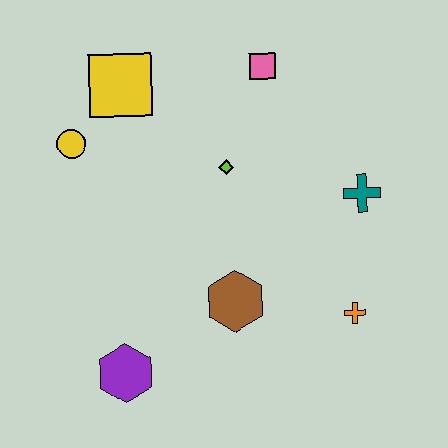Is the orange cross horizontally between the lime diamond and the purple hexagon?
No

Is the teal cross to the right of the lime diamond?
Yes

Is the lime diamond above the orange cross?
Yes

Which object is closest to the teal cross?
The orange cross is closest to the teal cross.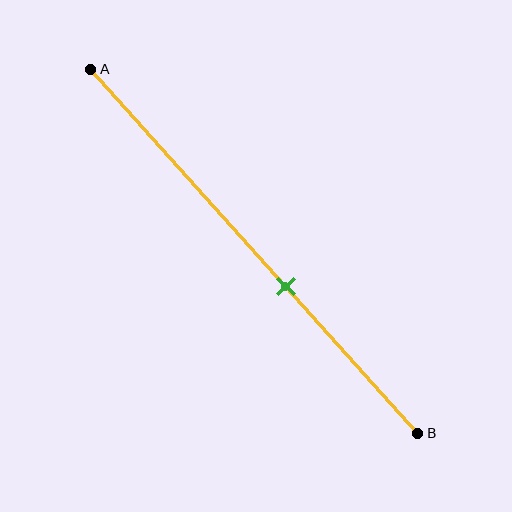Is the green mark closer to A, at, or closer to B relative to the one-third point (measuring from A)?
The green mark is closer to point B than the one-third point of segment AB.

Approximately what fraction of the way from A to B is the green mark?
The green mark is approximately 60% of the way from A to B.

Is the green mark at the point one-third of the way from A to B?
No, the mark is at about 60% from A, not at the 33% one-third point.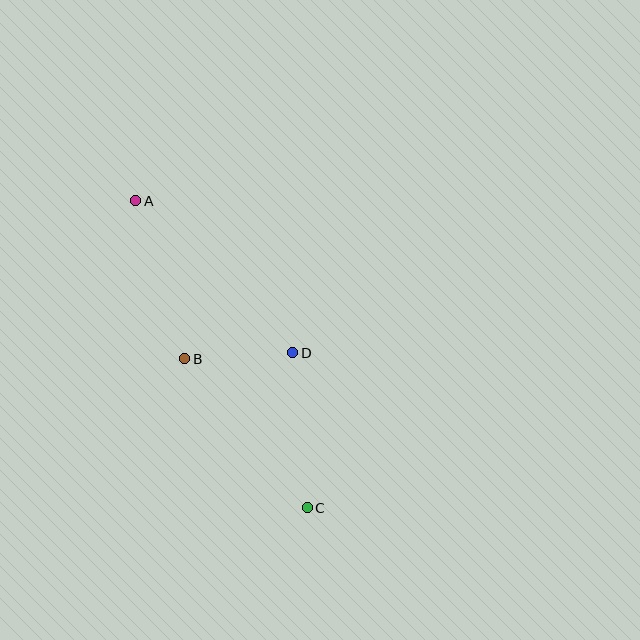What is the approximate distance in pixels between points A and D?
The distance between A and D is approximately 219 pixels.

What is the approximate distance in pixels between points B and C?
The distance between B and C is approximately 193 pixels.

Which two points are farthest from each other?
Points A and C are farthest from each other.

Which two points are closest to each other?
Points B and D are closest to each other.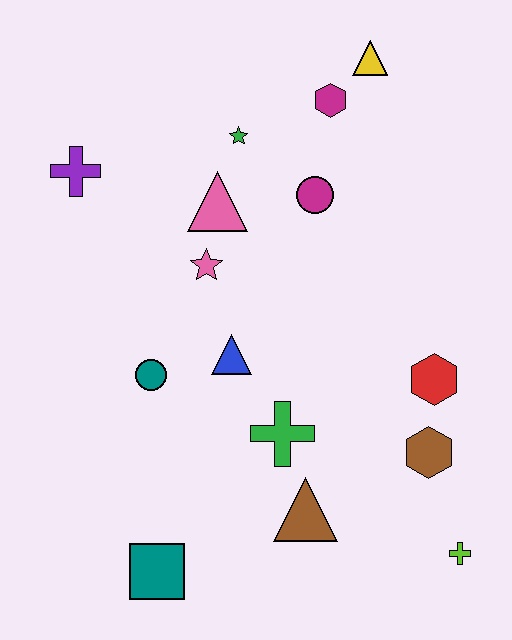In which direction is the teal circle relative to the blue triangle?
The teal circle is to the left of the blue triangle.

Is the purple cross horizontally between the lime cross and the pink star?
No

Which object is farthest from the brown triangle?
The yellow triangle is farthest from the brown triangle.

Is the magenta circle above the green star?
No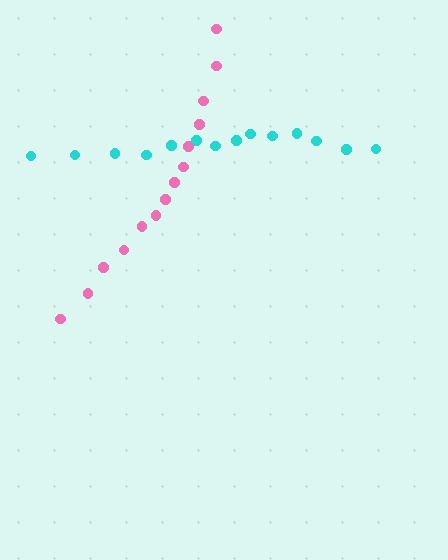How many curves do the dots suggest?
There are 2 distinct paths.